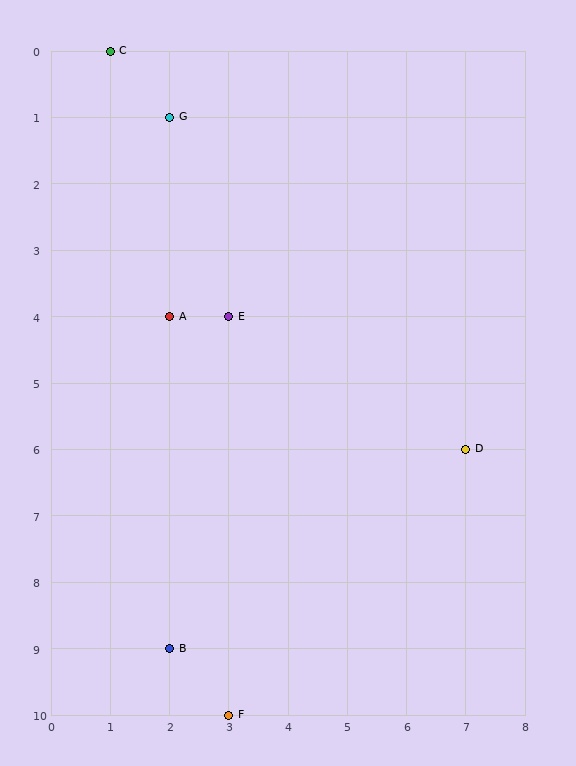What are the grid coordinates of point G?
Point G is at grid coordinates (2, 1).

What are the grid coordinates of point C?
Point C is at grid coordinates (1, 0).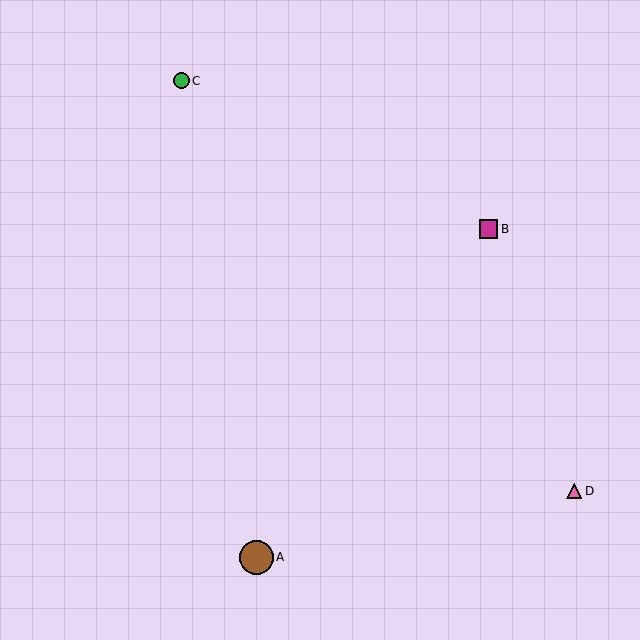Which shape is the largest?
The brown circle (labeled A) is the largest.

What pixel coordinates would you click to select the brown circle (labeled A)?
Click at (256, 557) to select the brown circle A.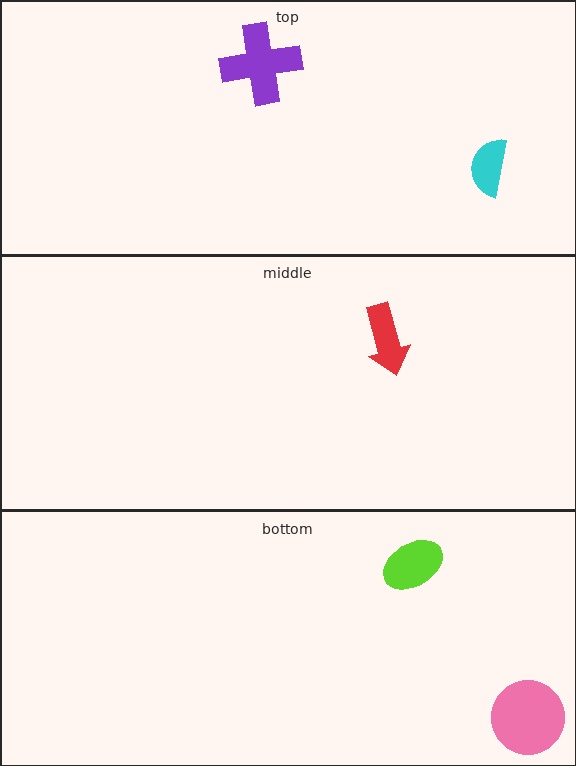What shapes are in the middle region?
The red arrow.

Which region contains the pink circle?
The bottom region.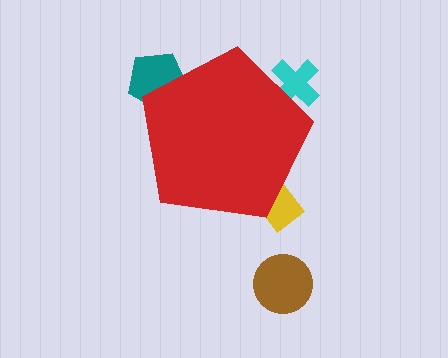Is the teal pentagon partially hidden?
Yes, the teal pentagon is partially hidden behind the red pentagon.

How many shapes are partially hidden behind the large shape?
4 shapes are partially hidden.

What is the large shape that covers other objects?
A red pentagon.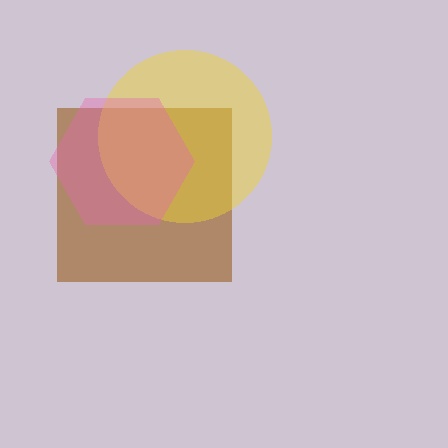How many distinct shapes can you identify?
There are 3 distinct shapes: a brown square, a yellow circle, a pink hexagon.